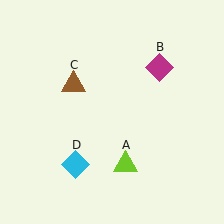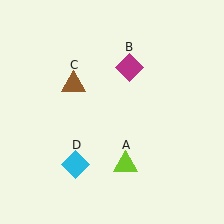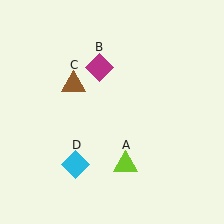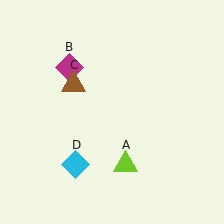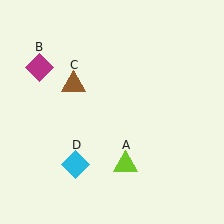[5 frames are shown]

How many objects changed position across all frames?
1 object changed position: magenta diamond (object B).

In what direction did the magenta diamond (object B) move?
The magenta diamond (object B) moved left.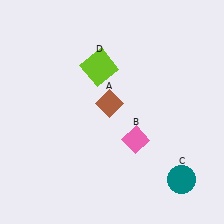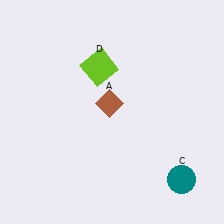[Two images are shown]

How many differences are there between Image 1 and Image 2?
There is 1 difference between the two images.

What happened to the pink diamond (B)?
The pink diamond (B) was removed in Image 2. It was in the bottom-right area of Image 1.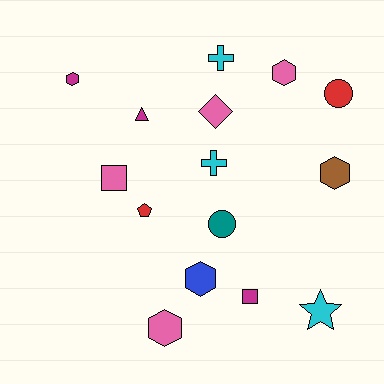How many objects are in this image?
There are 15 objects.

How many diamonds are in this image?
There is 1 diamond.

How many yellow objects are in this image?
There are no yellow objects.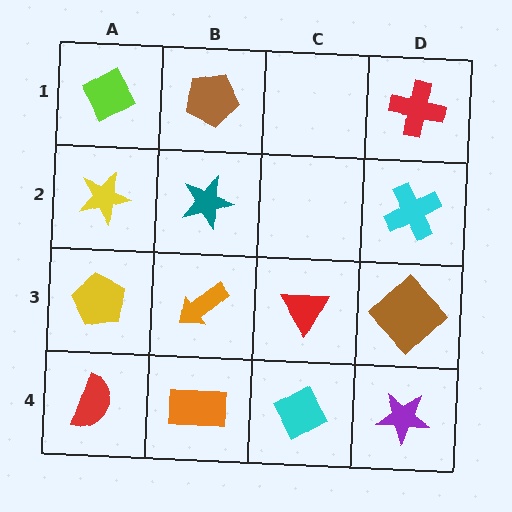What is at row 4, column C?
A cyan diamond.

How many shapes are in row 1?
3 shapes.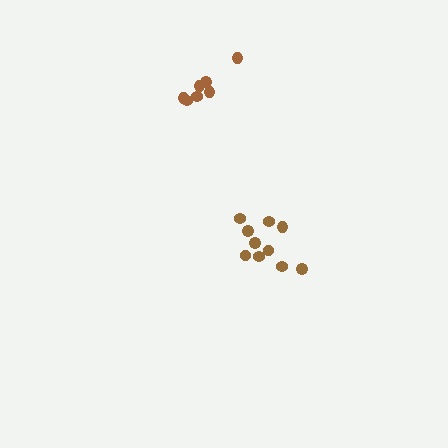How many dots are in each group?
Group 1: 7 dots, Group 2: 10 dots (17 total).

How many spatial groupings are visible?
There are 2 spatial groupings.